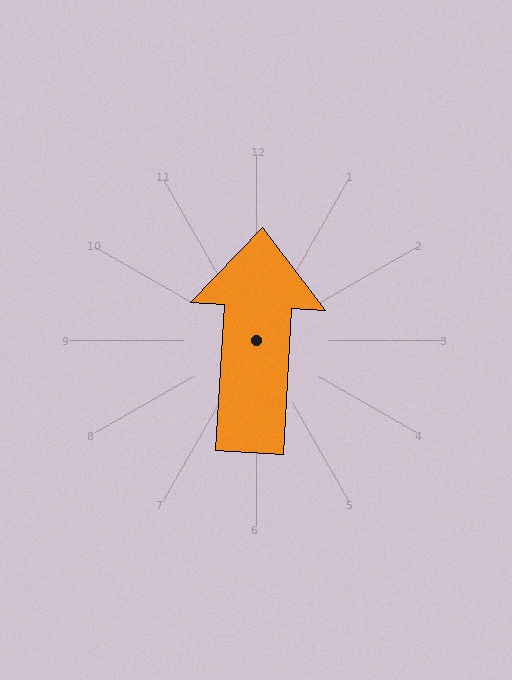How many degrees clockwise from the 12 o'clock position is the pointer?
Approximately 3 degrees.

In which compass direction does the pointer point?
North.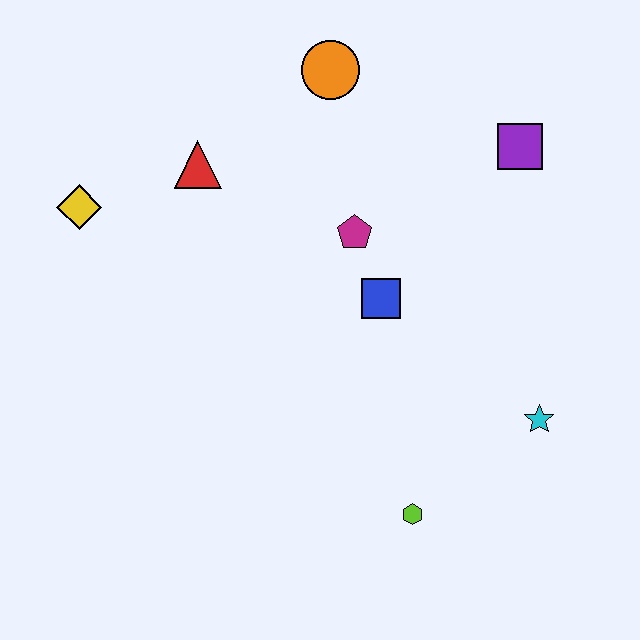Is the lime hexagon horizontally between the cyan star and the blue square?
Yes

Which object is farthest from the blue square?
The yellow diamond is farthest from the blue square.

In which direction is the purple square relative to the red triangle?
The purple square is to the right of the red triangle.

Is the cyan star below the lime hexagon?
No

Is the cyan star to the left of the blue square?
No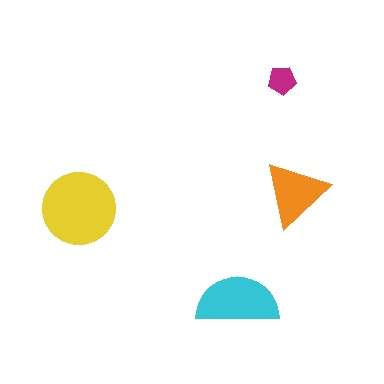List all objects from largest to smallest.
The yellow circle, the cyan semicircle, the orange triangle, the magenta pentagon.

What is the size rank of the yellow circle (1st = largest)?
1st.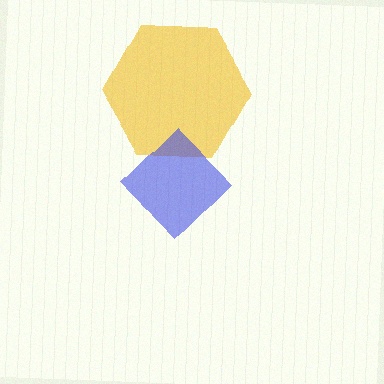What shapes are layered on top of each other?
The layered shapes are: a yellow hexagon, a blue diamond.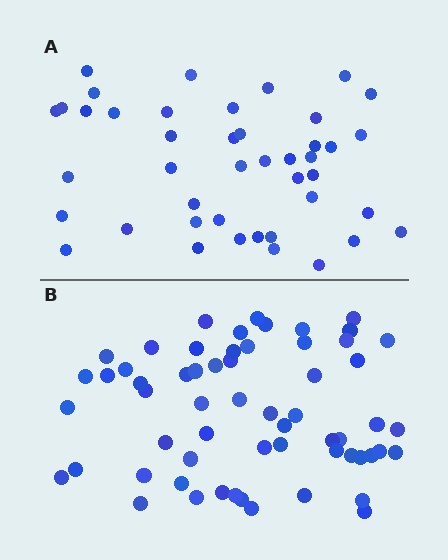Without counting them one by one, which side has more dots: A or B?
Region B (the bottom region) has more dots.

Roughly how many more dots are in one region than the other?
Region B has approximately 15 more dots than region A.